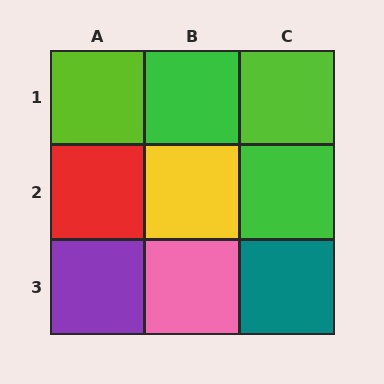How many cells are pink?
1 cell is pink.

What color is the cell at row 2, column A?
Red.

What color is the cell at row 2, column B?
Yellow.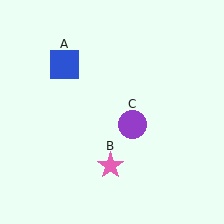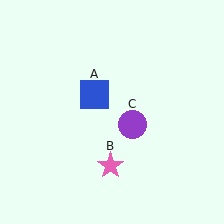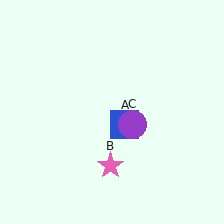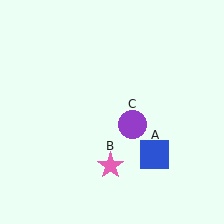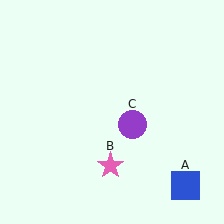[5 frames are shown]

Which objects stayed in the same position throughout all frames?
Pink star (object B) and purple circle (object C) remained stationary.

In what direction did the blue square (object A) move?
The blue square (object A) moved down and to the right.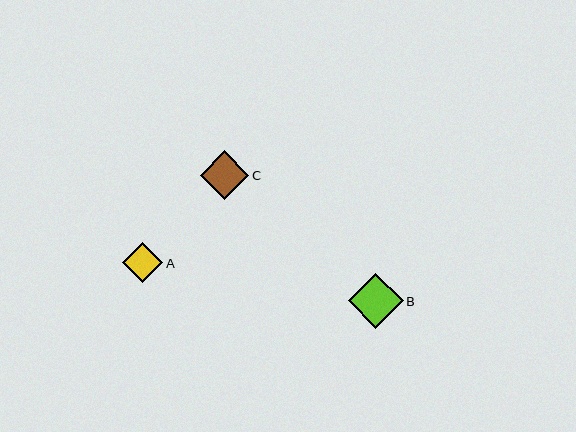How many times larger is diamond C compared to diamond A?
Diamond C is approximately 1.2 times the size of diamond A.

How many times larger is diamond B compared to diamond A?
Diamond B is approximately 1.4 times the size of diamond A.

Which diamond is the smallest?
Diamond A is the smallest with a size of approximately 40 pixels.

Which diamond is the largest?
Diamond B is the largest with a size of approximately 55 pixels.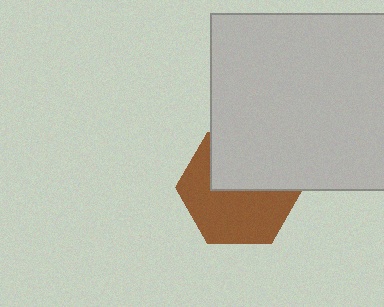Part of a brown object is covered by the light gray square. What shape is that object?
It is a hexagon.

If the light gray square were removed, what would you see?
You would see the complete brown hexagon.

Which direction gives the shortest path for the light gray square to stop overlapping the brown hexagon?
Moving up gives the shortest separation.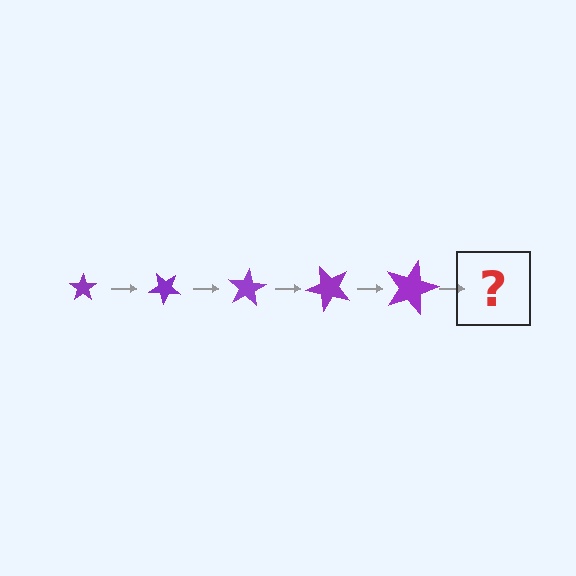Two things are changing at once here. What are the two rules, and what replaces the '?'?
The two rules are that the star grows larger each step and it rotates 40 degrees each step. The '?' should be a star, larger than the previous one and rotated 200 degrees from the start.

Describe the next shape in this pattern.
It should be a star, larger than the previous one and rotated 200 degrees from the start.